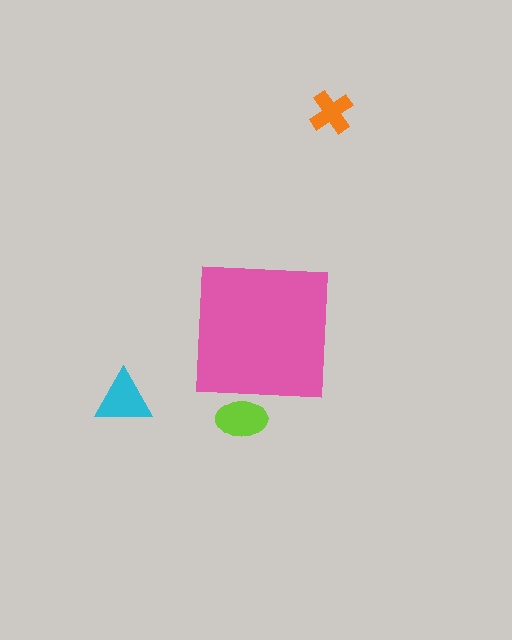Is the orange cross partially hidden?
No, the orange cross is fully visible.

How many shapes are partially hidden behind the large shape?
1 shape is partially hidden.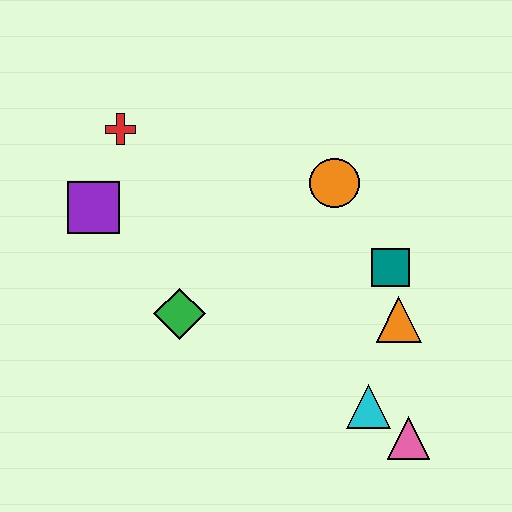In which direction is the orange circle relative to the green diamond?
The orange circle is to the right of the green diamond.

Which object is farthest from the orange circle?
The pink triangle is farthest from the orange circle.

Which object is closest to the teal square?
The orange triangle is closest to the teal square.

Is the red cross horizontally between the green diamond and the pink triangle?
No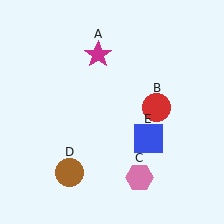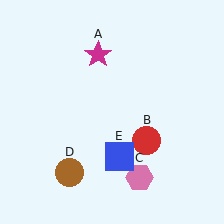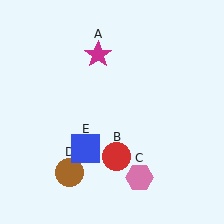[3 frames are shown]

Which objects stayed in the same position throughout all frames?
Magenta star (object A) and pink hexagon (object C) and brown circle (object D) remained stationary.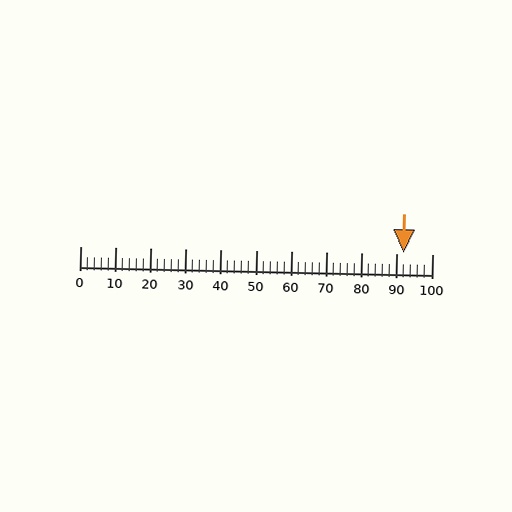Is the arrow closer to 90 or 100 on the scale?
The arrow is closer to 90.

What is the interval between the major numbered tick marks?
The major tick marks are spaced 10 units apart.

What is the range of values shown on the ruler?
The ruler shows values from 0 to 100.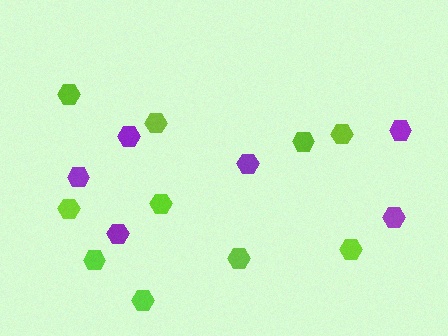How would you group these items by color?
There are 2 groups: one group of purple hexagons (6) and one group of lime hexagons (10).